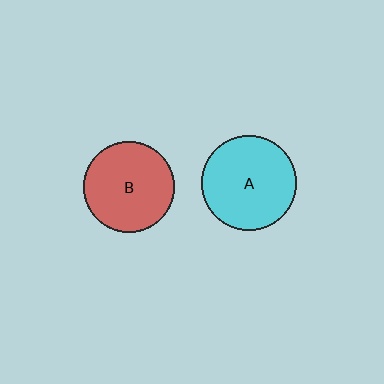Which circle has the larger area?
Circle A (cyan).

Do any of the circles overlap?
No, none of the circles overlap.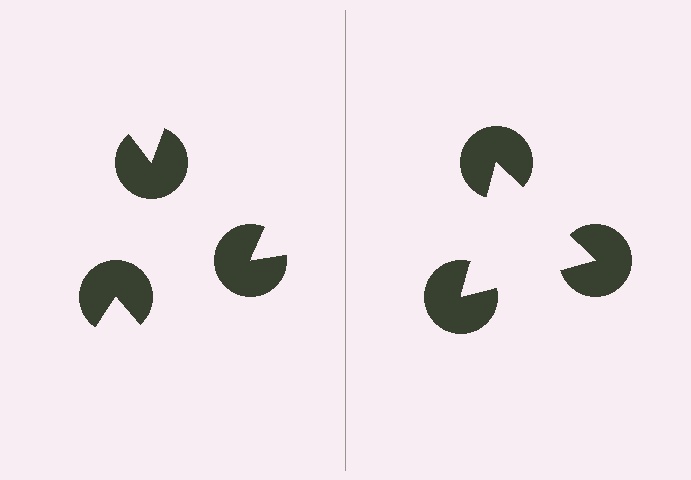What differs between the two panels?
The pac-man discs are positioned identically on both sides; only the wedge orientations differ. On the right they align to a triangle; on the left they are misaligned.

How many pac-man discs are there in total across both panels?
6 — 3 on each side.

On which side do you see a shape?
An illusory triangle appears on the right side. On the left side the wedge cuts are rotated, so no coherent shape forms.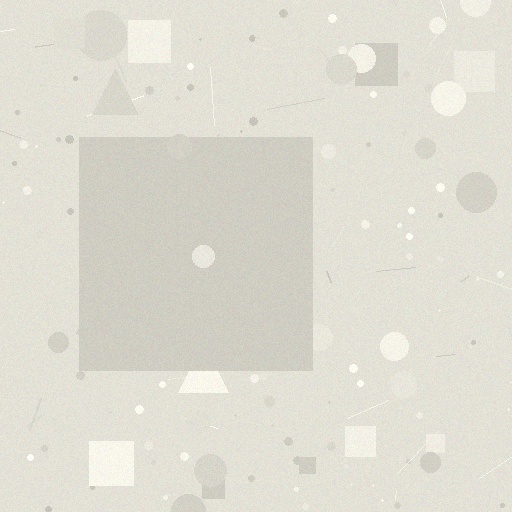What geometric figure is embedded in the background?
A square is embedded in the background.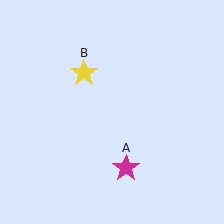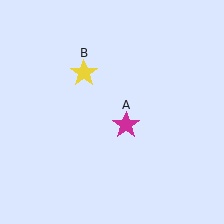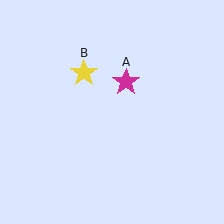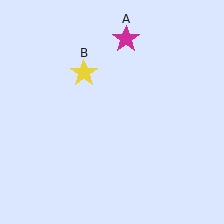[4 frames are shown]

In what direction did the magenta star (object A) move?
The magenta star (object A) moved up.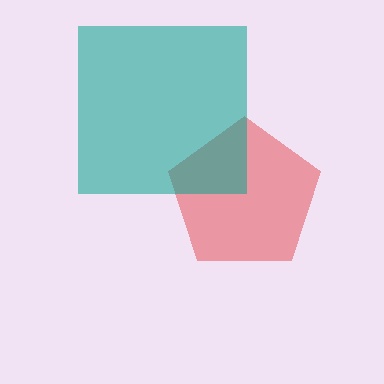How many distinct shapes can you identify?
There are 2 distinct shapes: a red pentagon, a teal square.